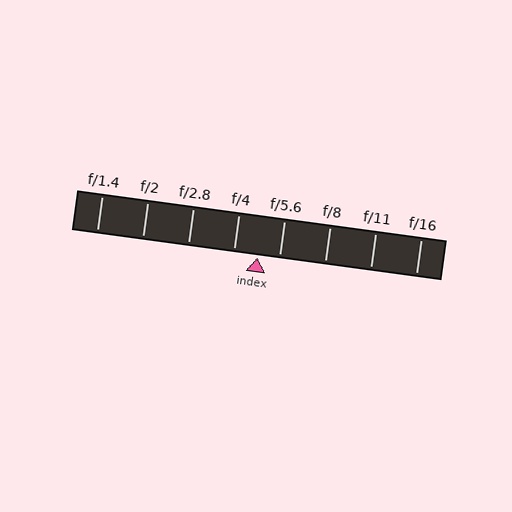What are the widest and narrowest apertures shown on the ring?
The widest aperture shown is f/1.4 and the narrowest is f/16.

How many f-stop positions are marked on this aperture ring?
There are 8 f-stop positions marked.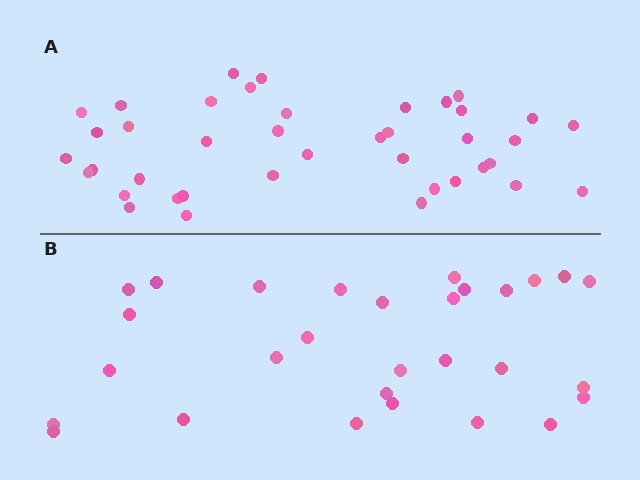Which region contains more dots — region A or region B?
Region A (the top region) has more dots.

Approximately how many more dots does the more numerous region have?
Region A has roughly 12 or so more dots than region B.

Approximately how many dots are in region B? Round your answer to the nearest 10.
About 30 dots. (The exact count is 29, which rounds to 30.)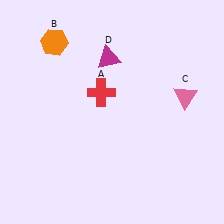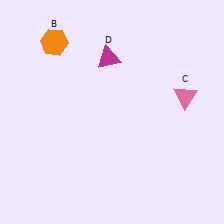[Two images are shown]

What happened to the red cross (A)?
The red cross (A) was removed in Image 2. It was in the top-left area of Image 1.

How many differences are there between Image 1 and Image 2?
There is 1 difference between the two images.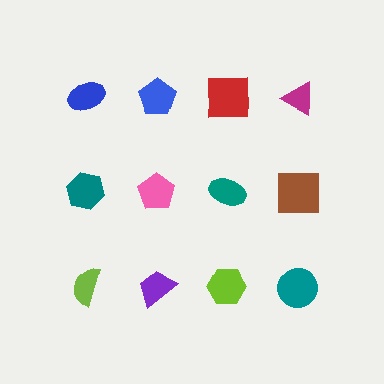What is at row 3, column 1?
A lime semicircle.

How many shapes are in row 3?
4 shapes.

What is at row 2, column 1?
A teal hexagon.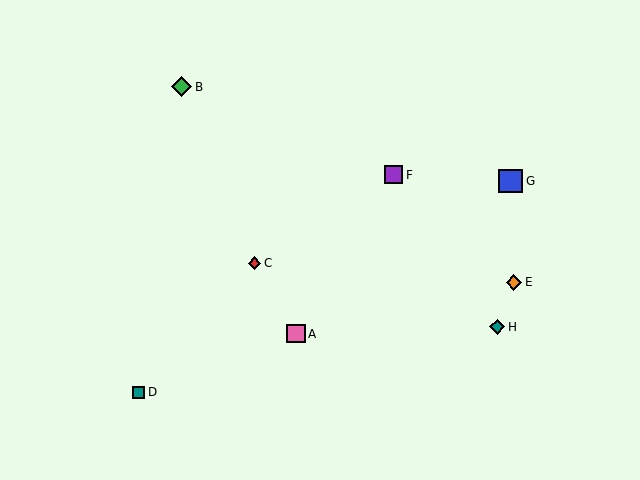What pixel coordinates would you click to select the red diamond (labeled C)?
Click at (254, 263) to select the red diamond C.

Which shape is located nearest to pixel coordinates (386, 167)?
The purple square (labeled F) at (393, 175) is nearest to that location.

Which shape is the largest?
The blue square (labeled G) is the largest.